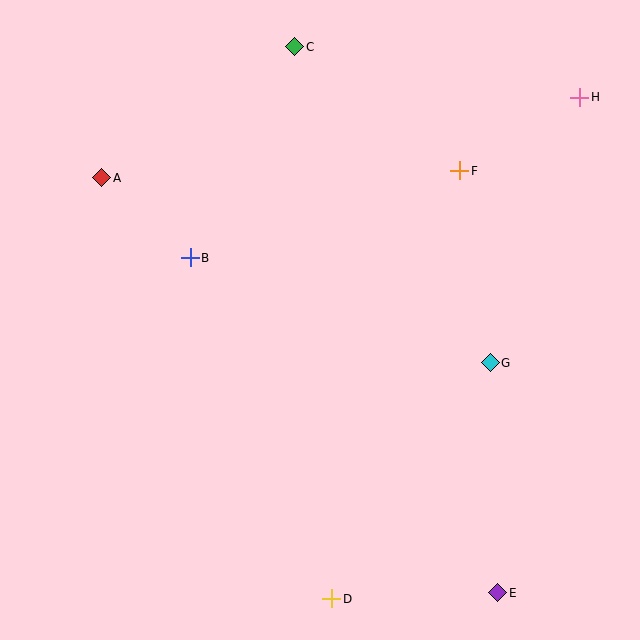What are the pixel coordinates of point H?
Point H is at (580, 97).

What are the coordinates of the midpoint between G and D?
The midpoint between G and D is at (411, 481).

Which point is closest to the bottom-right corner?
Point E is closest to the bottom-right corner.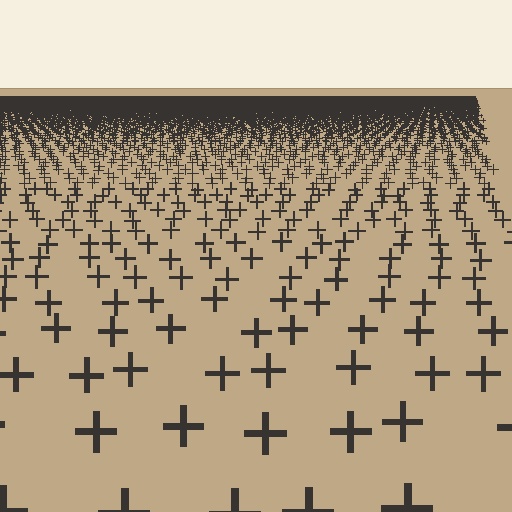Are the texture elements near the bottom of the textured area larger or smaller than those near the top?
Larger. Near the bottom, elements are closer to the viewer and appear at a bigger on-screen size.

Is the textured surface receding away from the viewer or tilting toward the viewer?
The surface is receding away from the viewer. Texture elements get smaller and denser toward the top.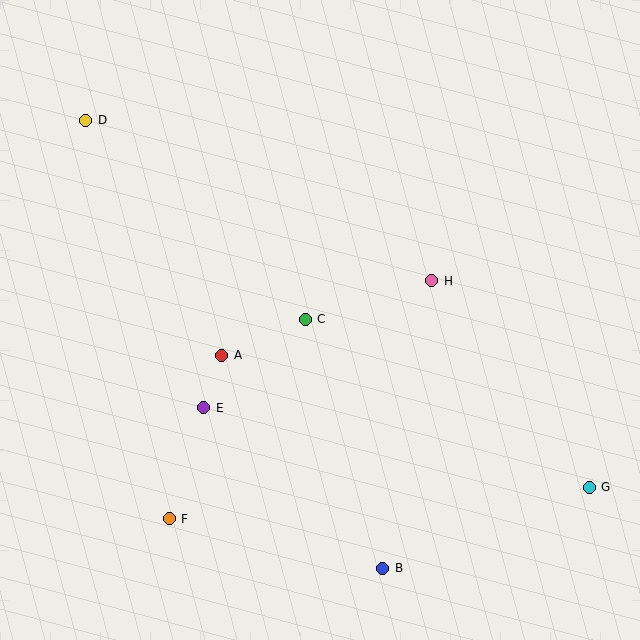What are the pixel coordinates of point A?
Point A is at (222, 355).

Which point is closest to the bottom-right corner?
Point G is closest to the bottom-right corner.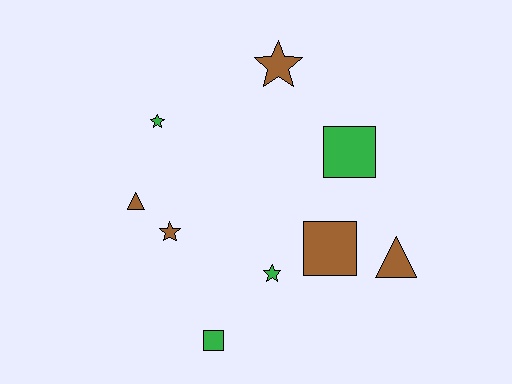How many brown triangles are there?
There are 2 brown triangles.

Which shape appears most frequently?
Star, with 4 objects.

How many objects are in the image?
There are 9 objects.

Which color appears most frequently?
Brown, with 5 objects.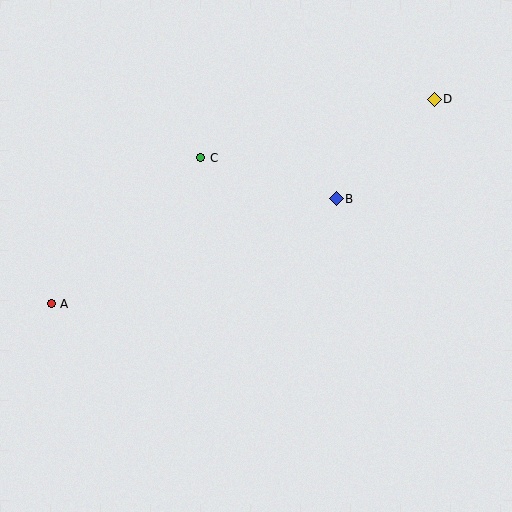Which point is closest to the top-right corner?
Point D is closest to the top-right corner.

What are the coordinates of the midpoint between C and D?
The midpoint between C and D is at (318, 128).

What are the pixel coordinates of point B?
Point B is at (336, 199).